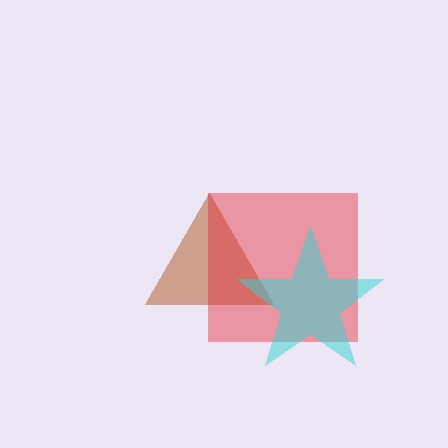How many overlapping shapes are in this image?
There are 3 overlapping shapes in the image.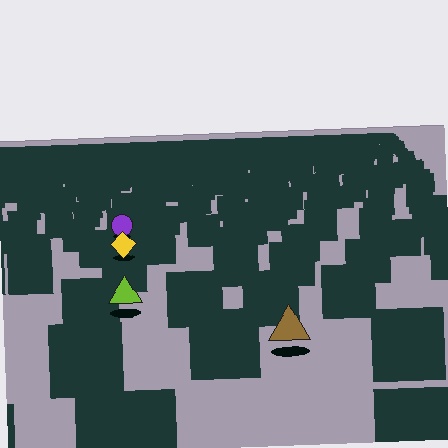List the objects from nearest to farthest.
From nearest to farthest: the brown triangle, the lime triangle, the yellow diamond, the purple circle.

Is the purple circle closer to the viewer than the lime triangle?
No. The lime triangle is closer — you can tell from the texture gradient: the ground texture is coarser near it.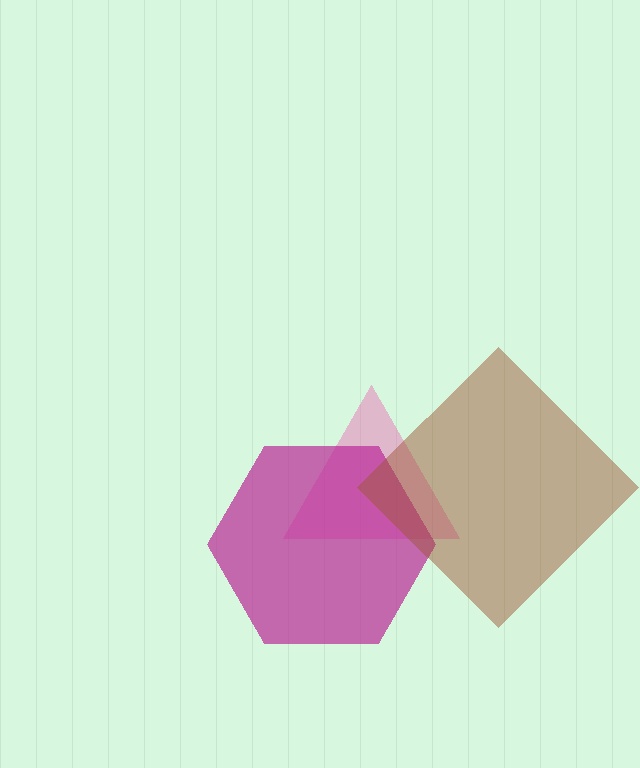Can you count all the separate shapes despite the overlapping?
Yes, there are 3 separate shapes.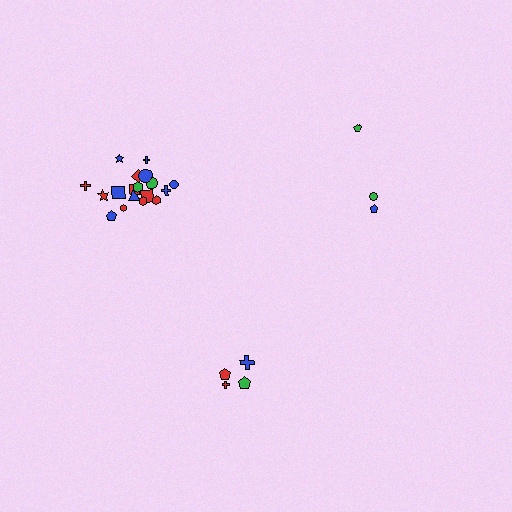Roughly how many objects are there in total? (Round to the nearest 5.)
Roughly 25 objects in total.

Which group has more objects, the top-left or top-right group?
The top-left group.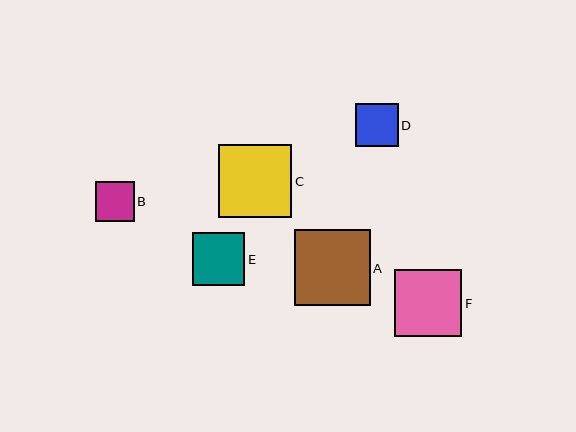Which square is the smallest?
Square B is the smallest with a size of approximately 39 pixels.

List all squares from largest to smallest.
From largest to smallest: A, C, F, E, D, B.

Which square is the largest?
Square A is the largest with a size of approximately 76 pixels.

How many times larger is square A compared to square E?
Square A is approximately 1.5 times the size of square E.